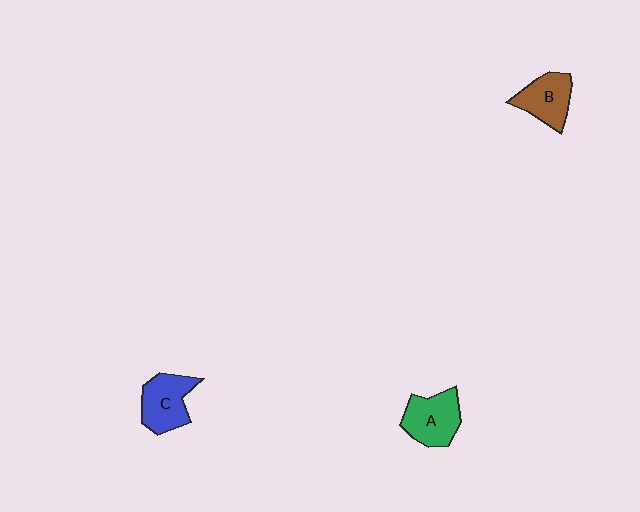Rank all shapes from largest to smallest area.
From largest to smallest: A (green), C (blue), B (brown).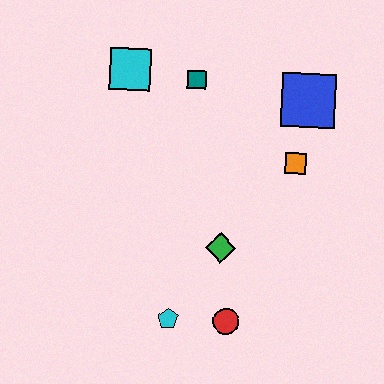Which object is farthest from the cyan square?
The red circle is farthest from the cyan square.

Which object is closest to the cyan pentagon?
The red circle is closest to the cyan pentagon.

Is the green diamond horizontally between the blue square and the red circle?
No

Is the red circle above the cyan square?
No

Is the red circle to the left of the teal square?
No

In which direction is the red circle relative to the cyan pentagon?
The red circle is to the right of the cyan pentagon.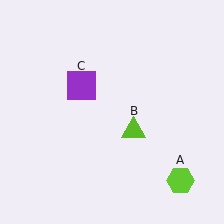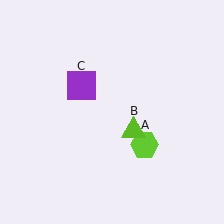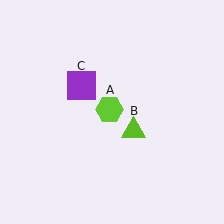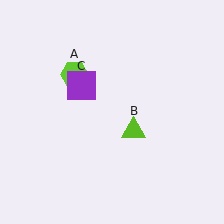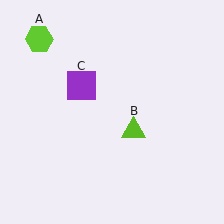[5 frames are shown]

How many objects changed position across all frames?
1 object changed position: lime hexagon (object A).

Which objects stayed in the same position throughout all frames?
Lime triangle (object B) and purple square (object C) remained stationary.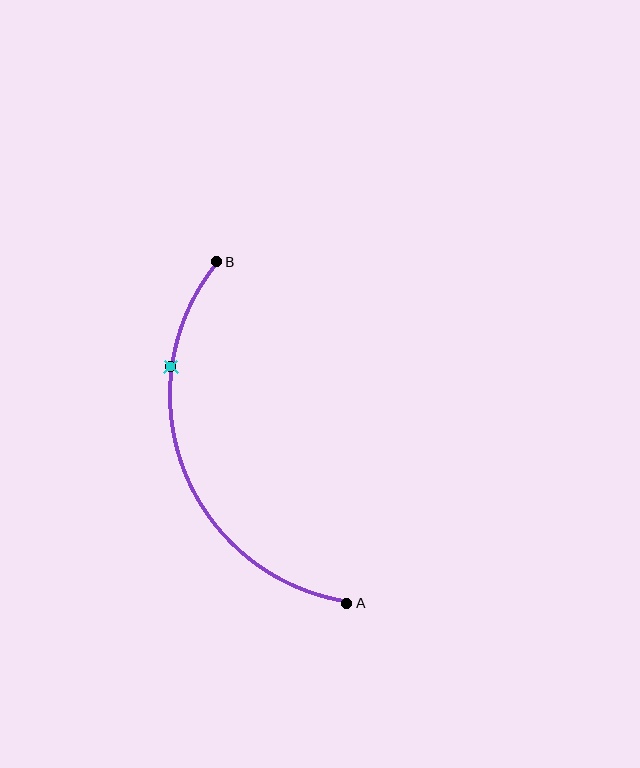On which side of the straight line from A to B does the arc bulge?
The arc bulges to the left of the straight line connecting A and B.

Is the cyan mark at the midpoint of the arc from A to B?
No. The cyan mark lies on the arc but is closer to endpoint B. The arc midpoint would be at the point on the curve equidistant along the arc from both A and B.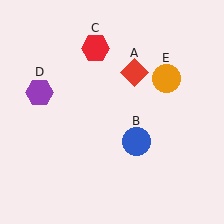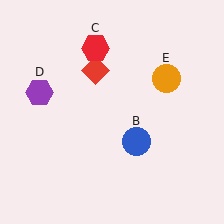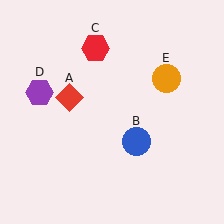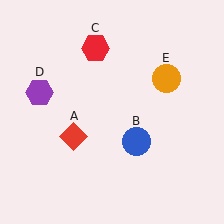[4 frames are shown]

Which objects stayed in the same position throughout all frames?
Blue circle (object B) and red hexagon (object C) and purple hexagon (object D) and orange circle (object E) remained stationary.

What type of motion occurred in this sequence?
The red diamond (object A) rotated counterclockwise around the center of the scene.